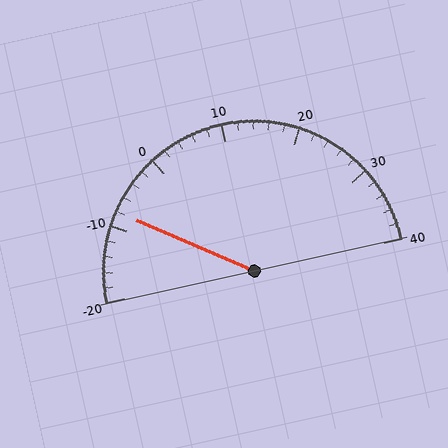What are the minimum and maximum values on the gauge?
The gauge ranges from -20 to 40.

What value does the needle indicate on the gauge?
The needle indicates approximately -8.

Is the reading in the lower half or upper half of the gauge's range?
The reading is in the lower half of the range (-20 to 40).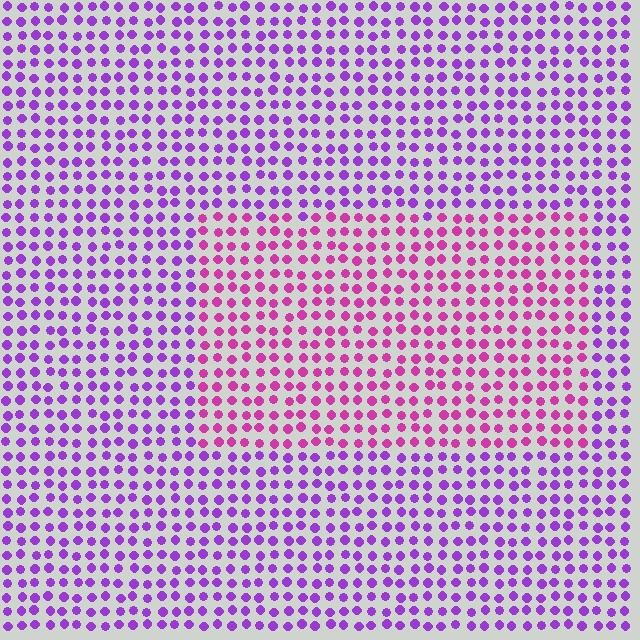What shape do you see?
I see a rectangle.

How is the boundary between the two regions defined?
The boundary is defined purely by a slight shift in hue (about 38 degrees). Spacing, size, and orientation are identical on both sides.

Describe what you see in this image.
The image is filled with small purple elements in a uniform arrangement. A rectangle-shaped region is visible where the elements are tinted to a slightly different hue, forming a subtle color boundary.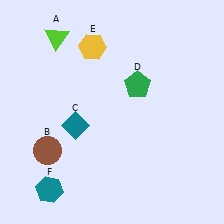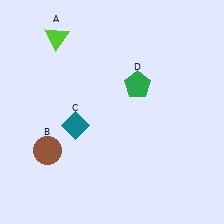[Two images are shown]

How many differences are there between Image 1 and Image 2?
There are 2 differences between the two images.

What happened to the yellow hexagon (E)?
The yellow hexagon (E) was removed in Image 2. It was in the top-left area of Image 1.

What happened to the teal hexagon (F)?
The teal hexagon (F) was removed in Image 2. It was in the bottom-left area of Image 1.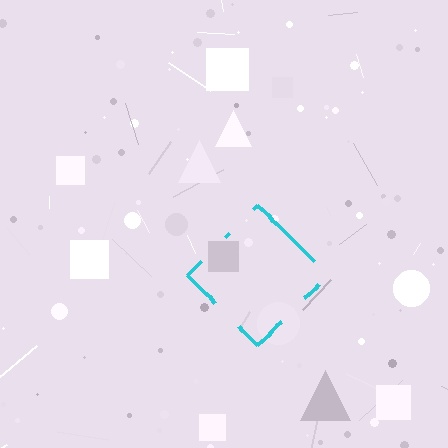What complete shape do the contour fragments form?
The contour fragments form a diamond.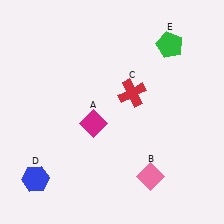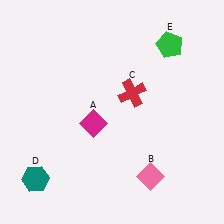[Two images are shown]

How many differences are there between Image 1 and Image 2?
There is 1 difference between the two images.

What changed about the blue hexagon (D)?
In Image 1, D is blue. In Image 2, it changed to teal.